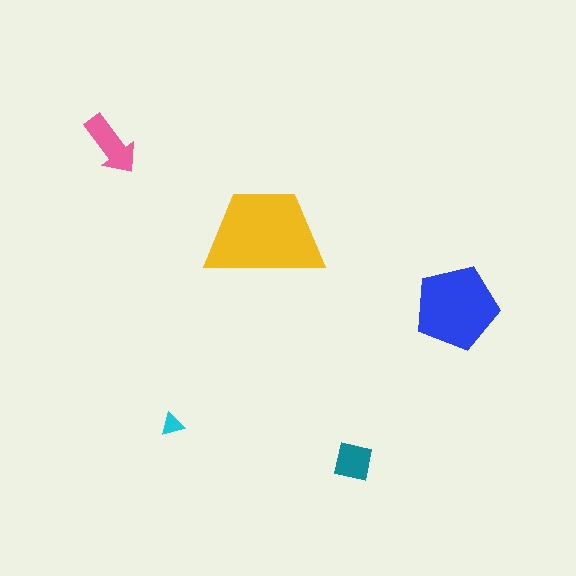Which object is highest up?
The pink arrow is topmost.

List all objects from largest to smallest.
The yellow trapezoid, the blue pentagon, the pink arrow, the teal square, the cyan triangle.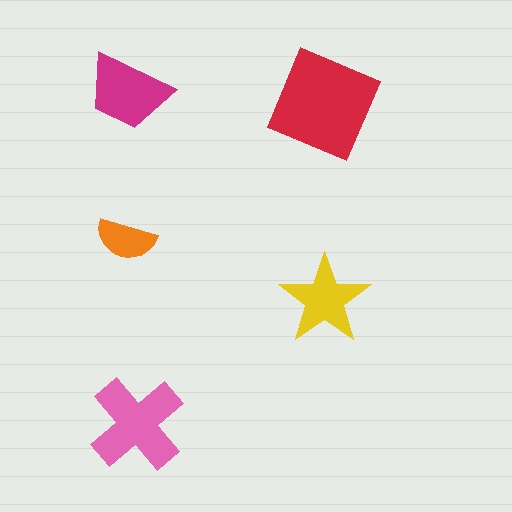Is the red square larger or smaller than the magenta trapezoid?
Larger.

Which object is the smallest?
The orange semicircle.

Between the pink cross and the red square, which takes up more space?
The red square.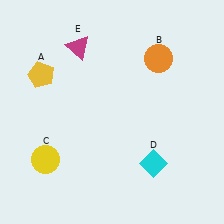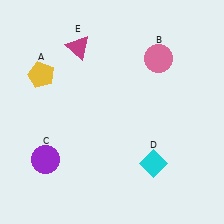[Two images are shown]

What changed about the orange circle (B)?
In Image 1, B is orange. In Image 2, it changed to pink.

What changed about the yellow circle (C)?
In Image 1, C is yellow. In Image 2, it changed to purple.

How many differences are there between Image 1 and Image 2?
There are 2 differences between the two images.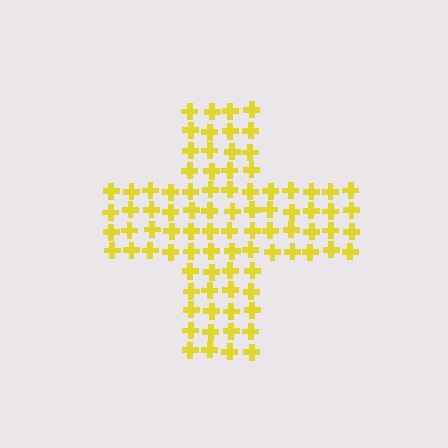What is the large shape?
The large shape is a cross.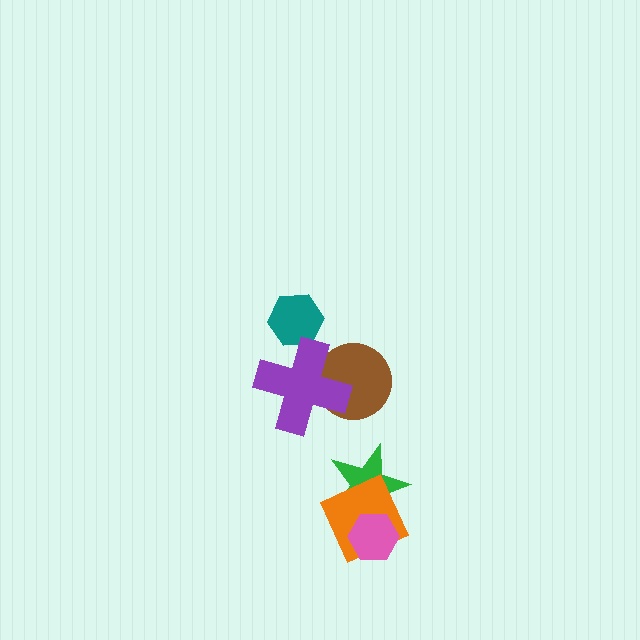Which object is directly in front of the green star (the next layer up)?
The orange diamond is directly in front of the green star.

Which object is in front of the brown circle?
The purple cross is in front of the brown circle.